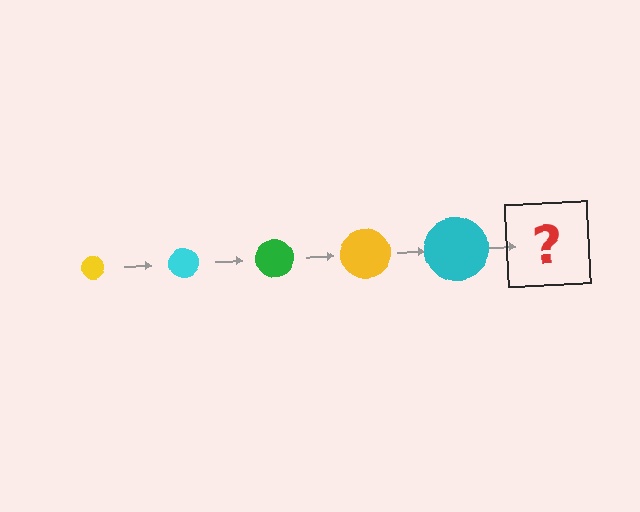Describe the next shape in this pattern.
It should be a green circle, larger than the previous one.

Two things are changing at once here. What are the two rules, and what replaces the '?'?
The two rules are that the circle grows larger each step and the color cycles through yellow, cyan, and green. The '?' should be a green circle, larger than the previous one.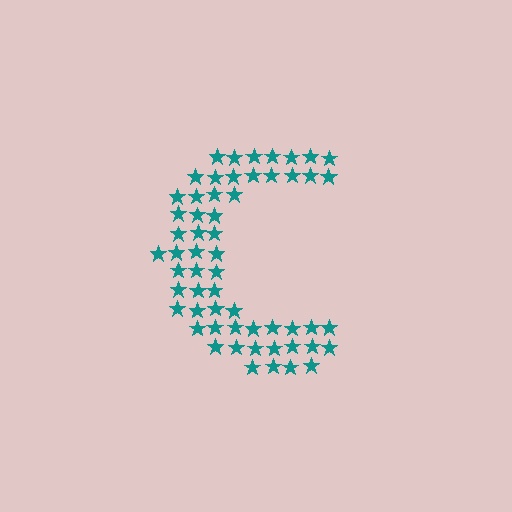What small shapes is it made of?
It is made of small stars.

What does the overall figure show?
The overall figure shows the letter C.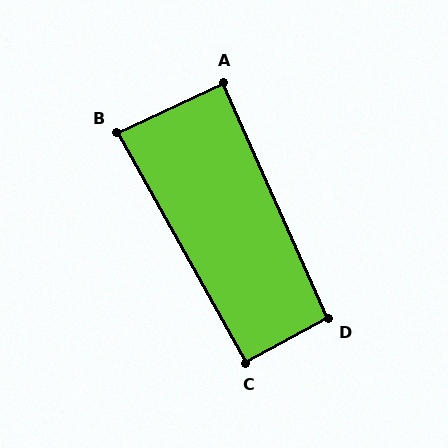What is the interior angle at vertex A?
Approximately 89 degrees (approximately right).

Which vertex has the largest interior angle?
D, at approximately 94 degrees.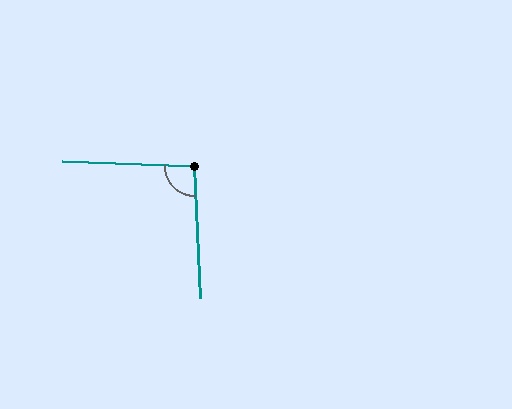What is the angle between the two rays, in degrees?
Approximately 94 degrees.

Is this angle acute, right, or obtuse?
It is approximately a right angle.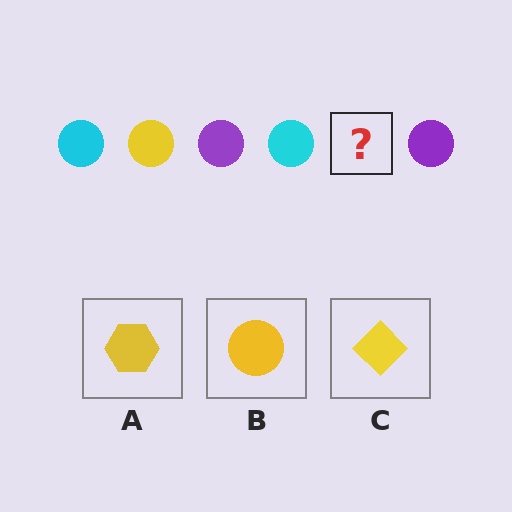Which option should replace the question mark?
Option B.